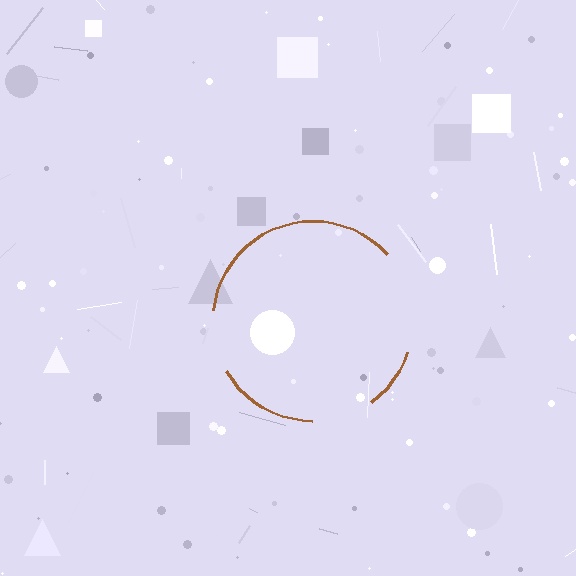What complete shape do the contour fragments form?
The contour fragments form a circle.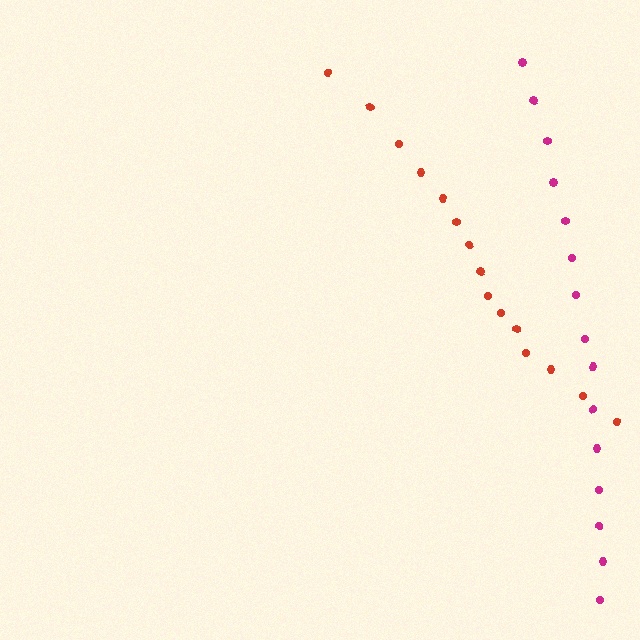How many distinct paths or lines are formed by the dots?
There are 2 distinct paths.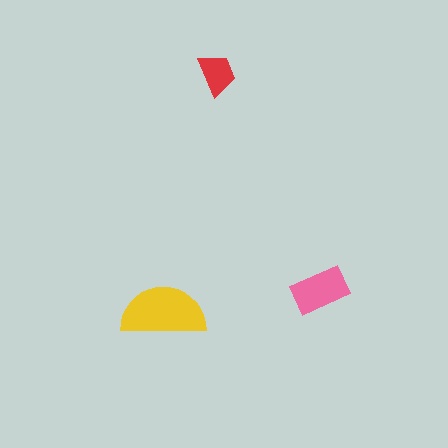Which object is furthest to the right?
The pink rectangle is rightmost.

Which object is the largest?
The yellow semicircle.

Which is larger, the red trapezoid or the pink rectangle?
The pink rectangle.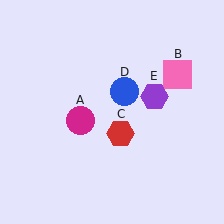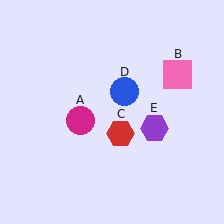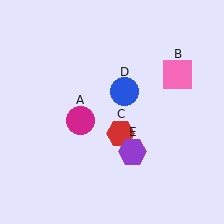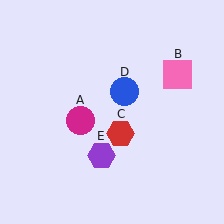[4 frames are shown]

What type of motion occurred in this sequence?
The purple hexagon (object E) rotated clockwise around the center of the scene.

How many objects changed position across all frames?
1 object changed position: purple hexagon (object E).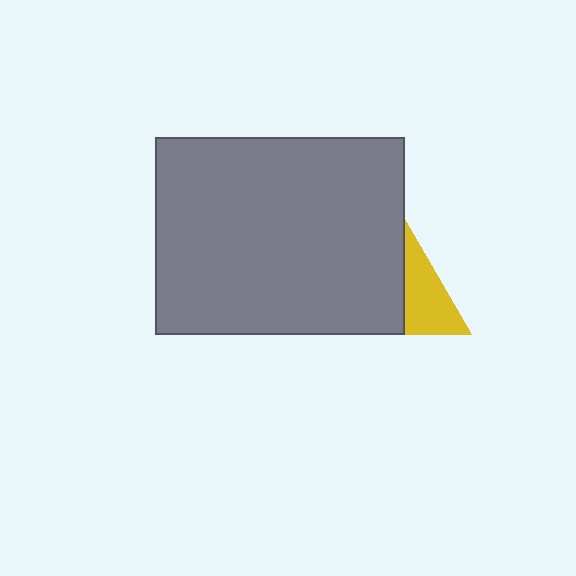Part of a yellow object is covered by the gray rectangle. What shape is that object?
It is a triangle.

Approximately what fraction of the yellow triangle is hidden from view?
Roughly 54% of the yellow triangle is hidden behind the gray rectangle.